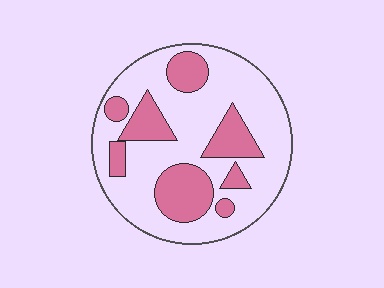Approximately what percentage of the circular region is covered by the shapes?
Approximately 30%.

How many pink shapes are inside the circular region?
8.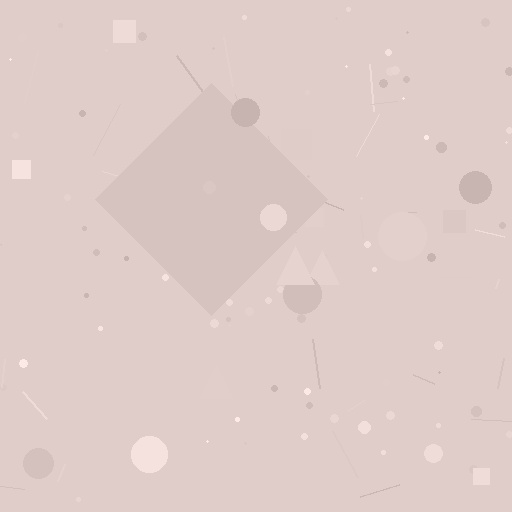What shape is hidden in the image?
A diamond is hidden in the image.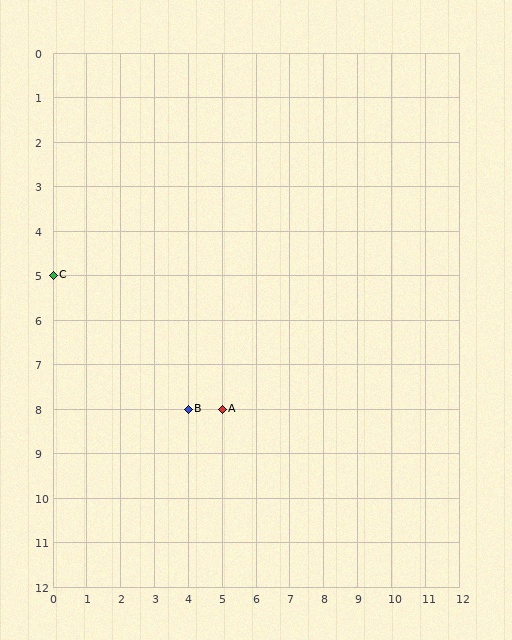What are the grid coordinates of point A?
Point A is at grid coordinates (5, 8).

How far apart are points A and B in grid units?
Points A and B are 1 column apart.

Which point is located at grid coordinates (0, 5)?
Point C is at (0, 5).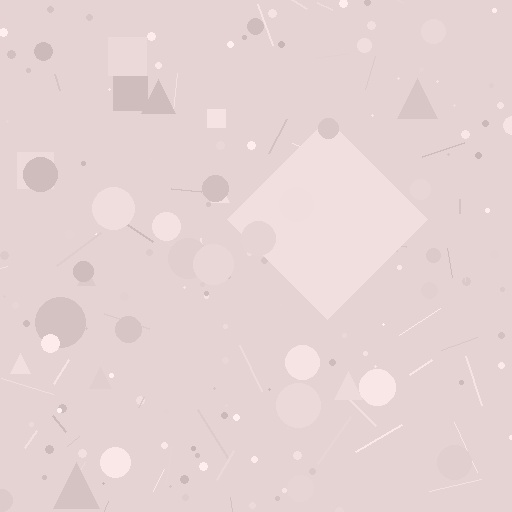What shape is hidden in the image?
A diamond is hidden in the image.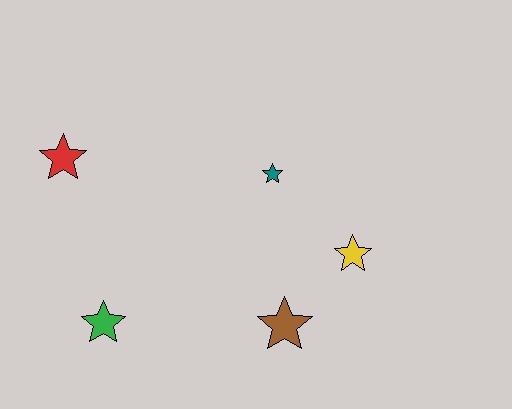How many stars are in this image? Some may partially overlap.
There are 5 stars.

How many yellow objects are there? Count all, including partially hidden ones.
There is 1 yellow object.